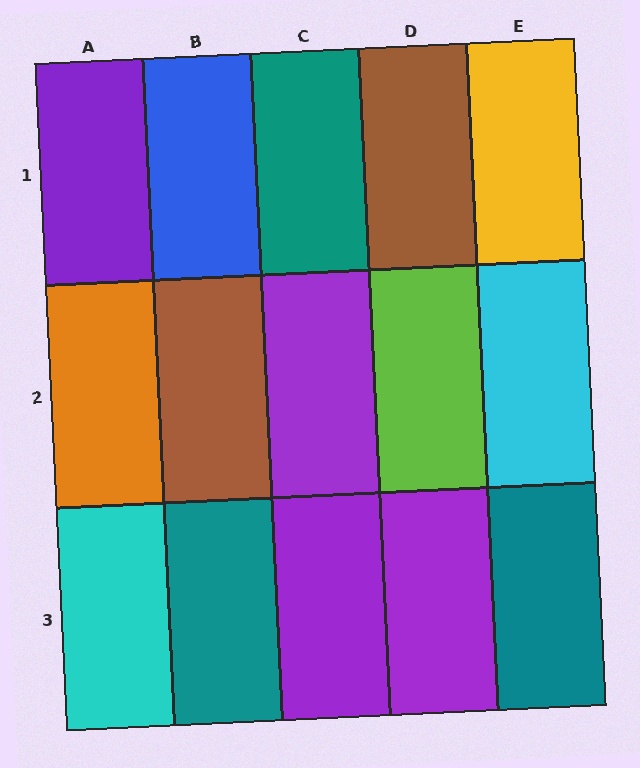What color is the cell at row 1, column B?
Blue.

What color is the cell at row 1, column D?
Brown.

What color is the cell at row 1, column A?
Purple.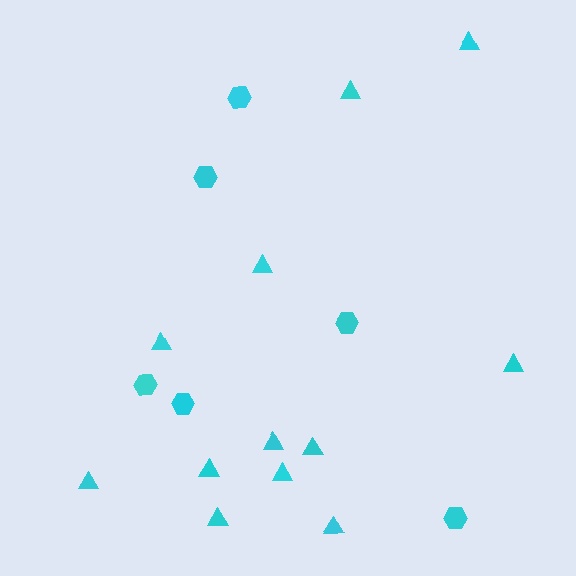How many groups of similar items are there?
There are 2 groups: one group of hexagons (6) and one group of triangles (12).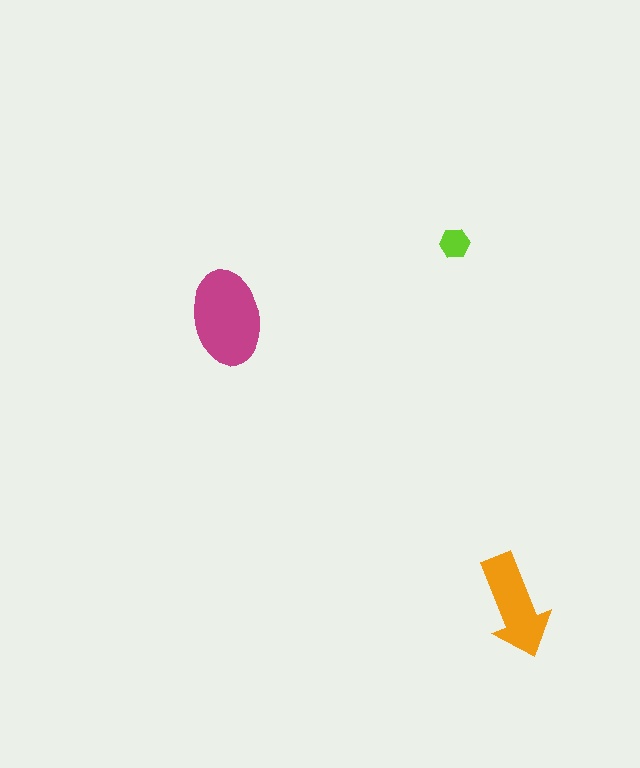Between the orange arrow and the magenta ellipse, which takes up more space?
The magenta ellipse.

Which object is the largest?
The magenta ellipse.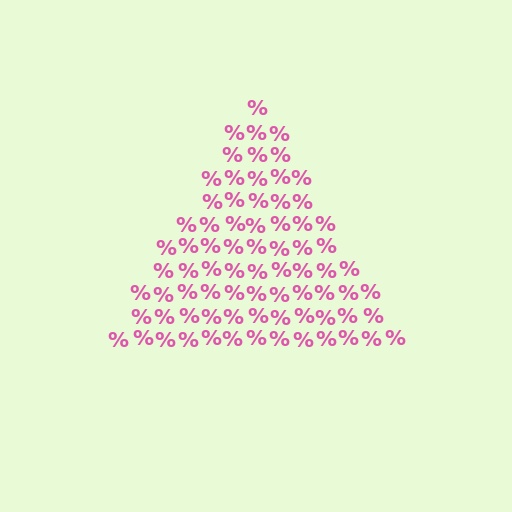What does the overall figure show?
The overall figure shows a triangle.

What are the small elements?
The small elements are percent signs.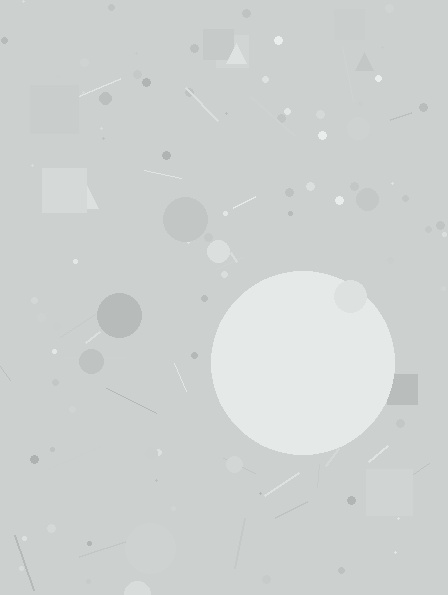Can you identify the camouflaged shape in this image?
The camouflaged shape is a circle.